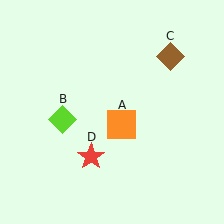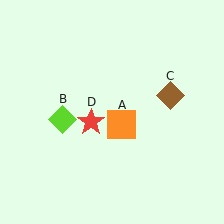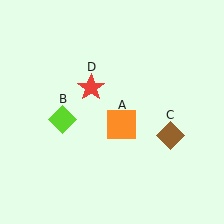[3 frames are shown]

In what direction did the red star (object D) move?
The red star (object D) moved up.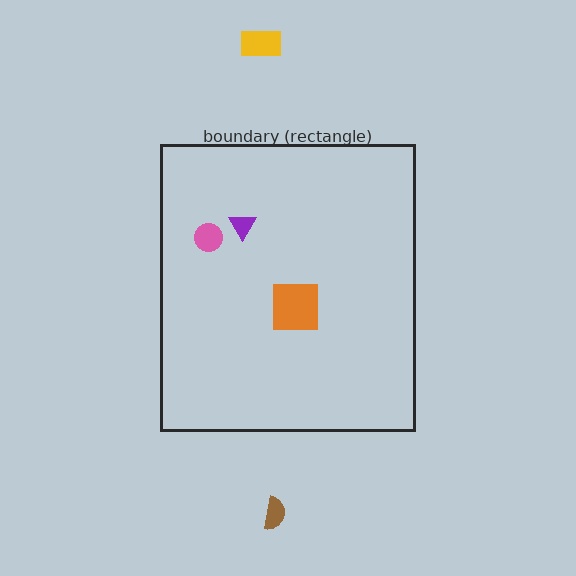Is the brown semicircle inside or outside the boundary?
Outside.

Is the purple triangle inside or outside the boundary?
Inside.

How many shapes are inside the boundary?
3 inside, 2 outside.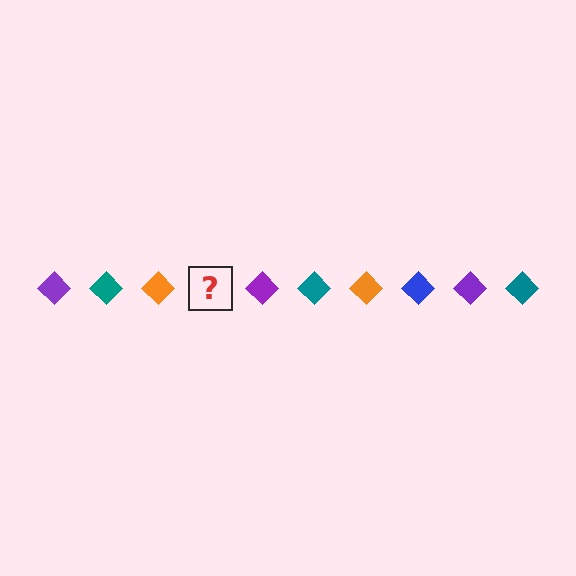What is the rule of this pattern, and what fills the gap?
The rule is that the pattern cycles through purple, teal, orange, blue diamonds. The gap should be filled with a blue diamond.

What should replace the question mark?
The question mark should be replaced with a blue diamond.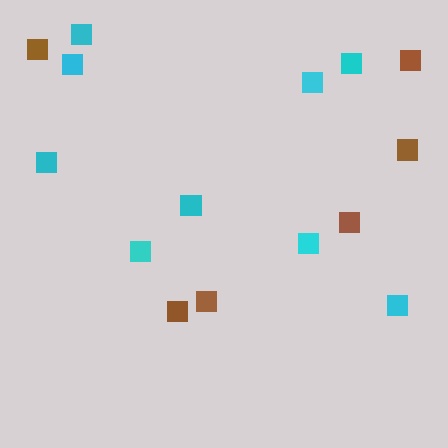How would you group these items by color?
There are 2 groups: one group of brown squares (6) and one group of cyan squares (9).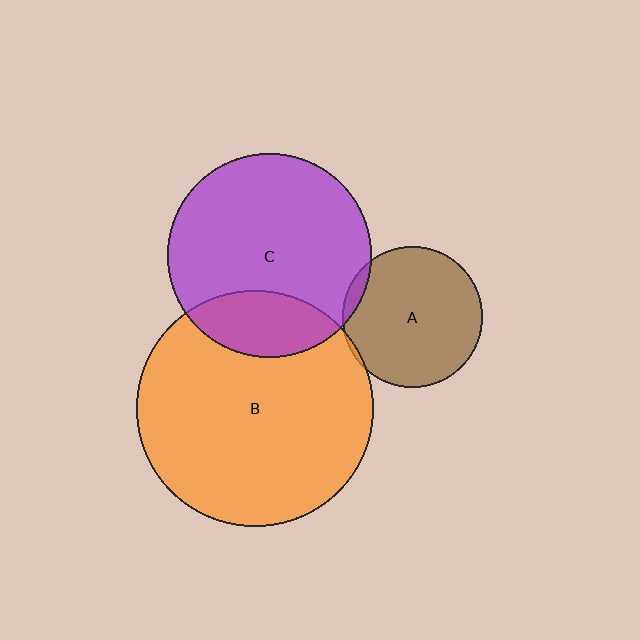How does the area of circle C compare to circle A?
Approximately 2.1 times.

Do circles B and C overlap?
Yes.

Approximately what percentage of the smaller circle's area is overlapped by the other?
Approximately 20%.